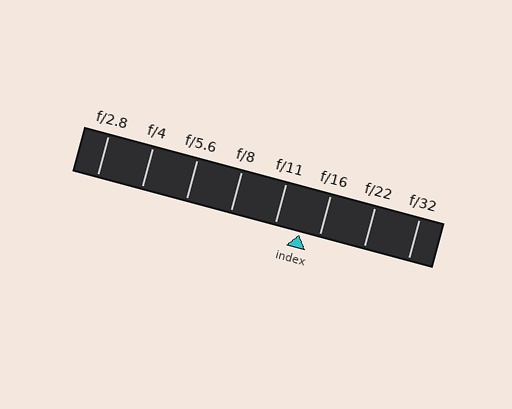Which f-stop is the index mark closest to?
The index mark is closest to f/16.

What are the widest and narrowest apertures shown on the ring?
The widest aperture shown is f/2.8 and the narrowest is f/32.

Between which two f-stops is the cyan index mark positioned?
The index mark is between f/11 and f/16.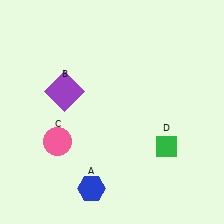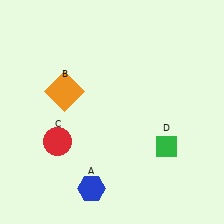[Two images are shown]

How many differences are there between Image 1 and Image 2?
There are 2 differences between the two images.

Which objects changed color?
B changed from purple to orange. C changed from pink to red.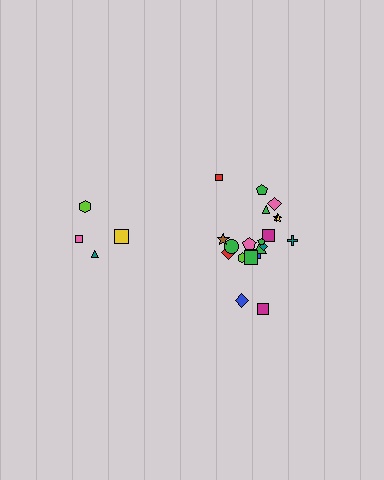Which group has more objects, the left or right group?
The right group.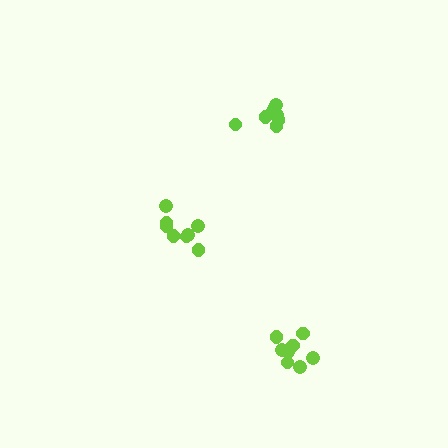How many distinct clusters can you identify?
There are 3 distinct clusters.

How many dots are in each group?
Group 1: 8 dots, Group 2: 8 dots, Group 3: 8 dots (24 total).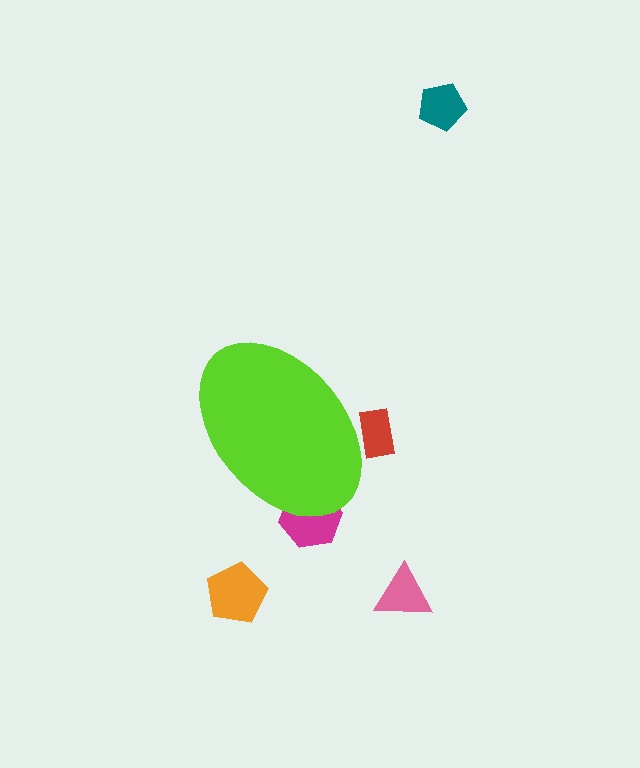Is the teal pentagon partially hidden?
No, the teal pentagon is fully visible.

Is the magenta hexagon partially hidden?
Yes, the magenta hexagon is partially hidden behind the lime ellipse.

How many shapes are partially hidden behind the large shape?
2 shapes are partially hidden.